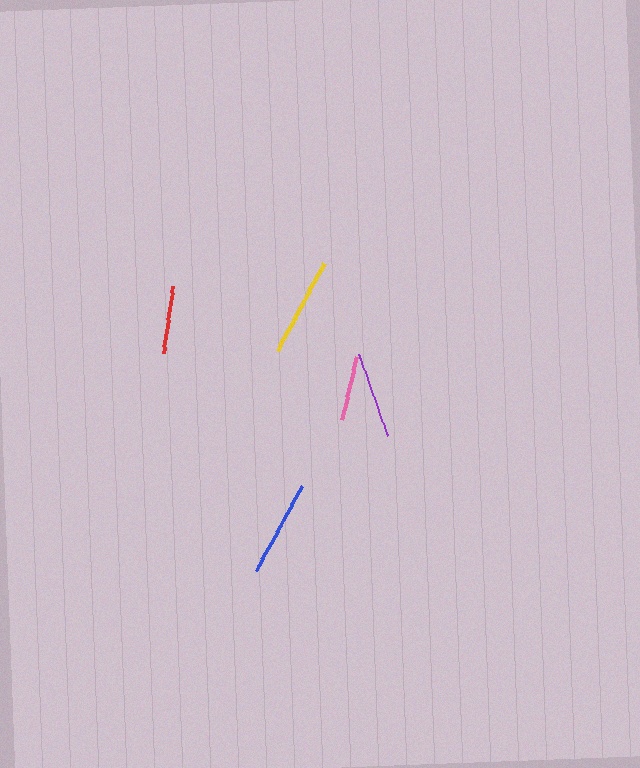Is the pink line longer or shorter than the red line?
The red line is longer than the pink line.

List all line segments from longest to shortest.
From longest to shortest: yellow, blue, purple, red, pink.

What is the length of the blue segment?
The blue segment is approximately 96 pixels long.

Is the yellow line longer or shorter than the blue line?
The yellow line is longer than the blue line.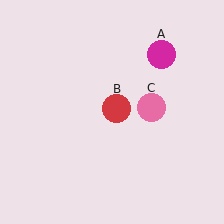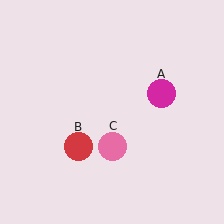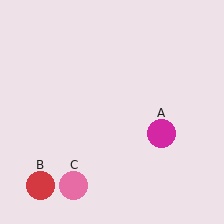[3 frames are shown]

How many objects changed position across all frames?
3 objects changed position: magenta circle (object A), red circle (object B), pink circle (object C).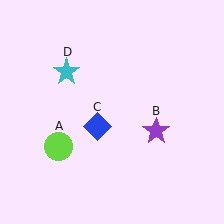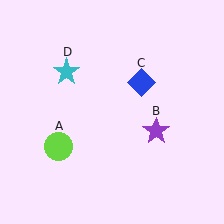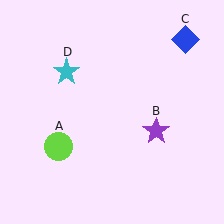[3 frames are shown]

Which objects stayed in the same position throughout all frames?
Lime circle (object A) and purple star (object B) and cyan star (object D) remained stationary.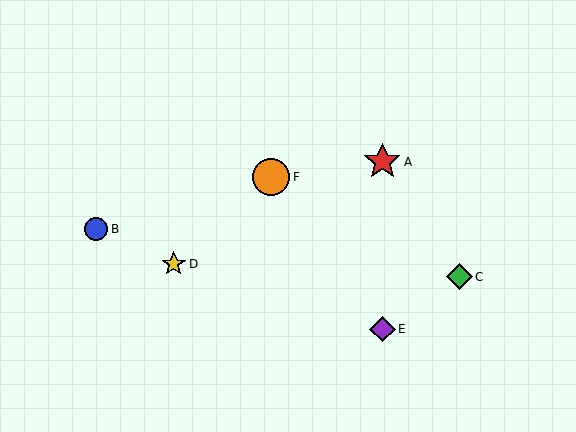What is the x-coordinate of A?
Object A is at x≈382.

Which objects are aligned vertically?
Objects A, E are aligned vertically.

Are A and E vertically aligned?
Yes, both are at x≈382.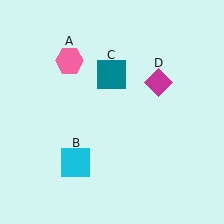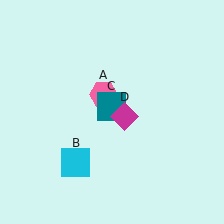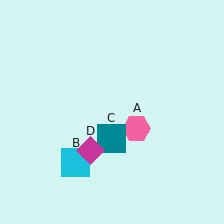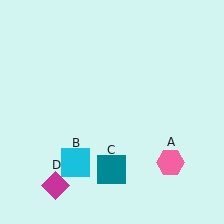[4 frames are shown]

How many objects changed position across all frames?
3 objects changed position: pink hexagon (object A), teal square (object C), magenta diamond (object D).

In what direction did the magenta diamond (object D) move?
The magenta diamond (object D) moved down and to the left.